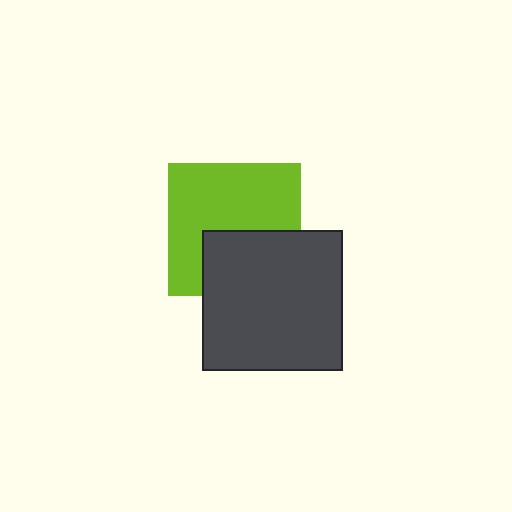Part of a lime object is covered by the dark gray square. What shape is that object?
It is a square.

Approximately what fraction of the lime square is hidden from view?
Roughly 37% of the lime square is hidden behind the dark gray square.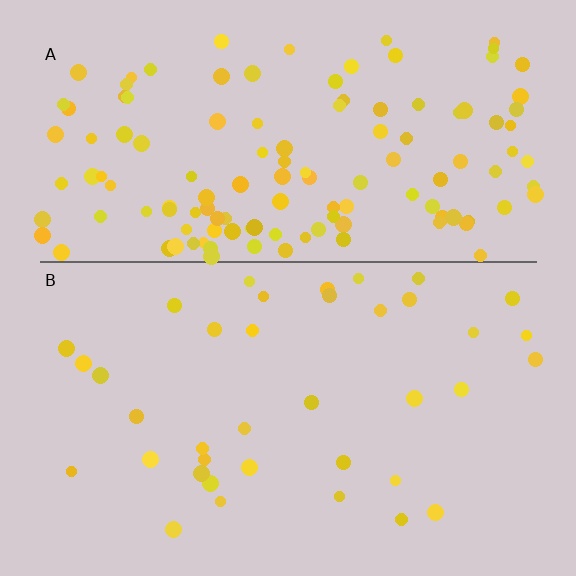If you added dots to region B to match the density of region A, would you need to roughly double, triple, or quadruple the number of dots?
Approximately triple.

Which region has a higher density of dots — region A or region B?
A (the top).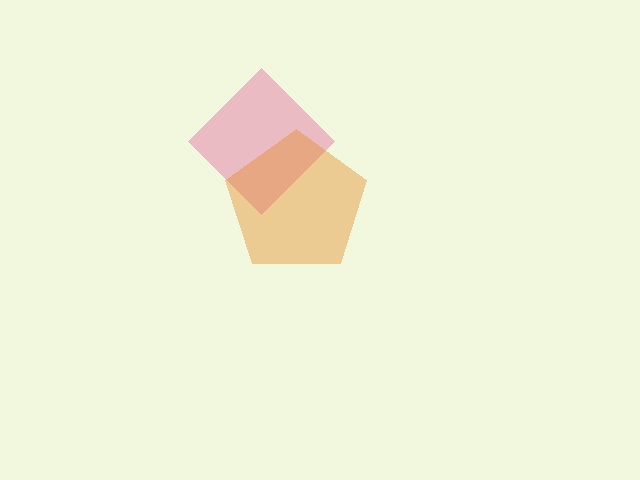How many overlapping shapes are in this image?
There are 2 overlapping shapes in the image.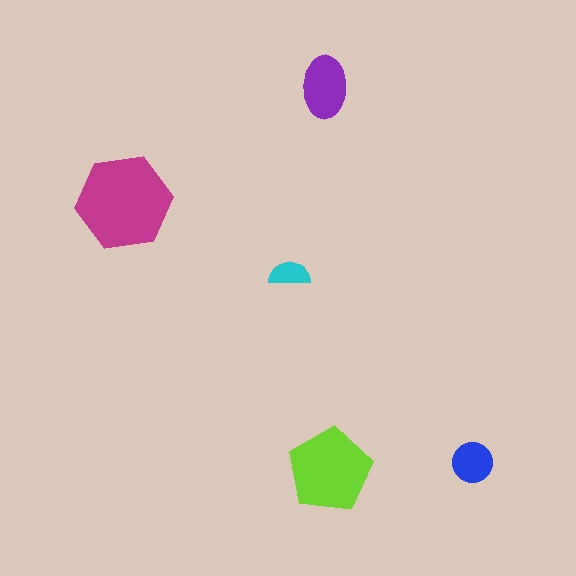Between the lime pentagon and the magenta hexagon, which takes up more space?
The magenta hexagon.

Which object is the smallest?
The cyan semicircle.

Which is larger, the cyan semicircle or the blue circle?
The blue circle.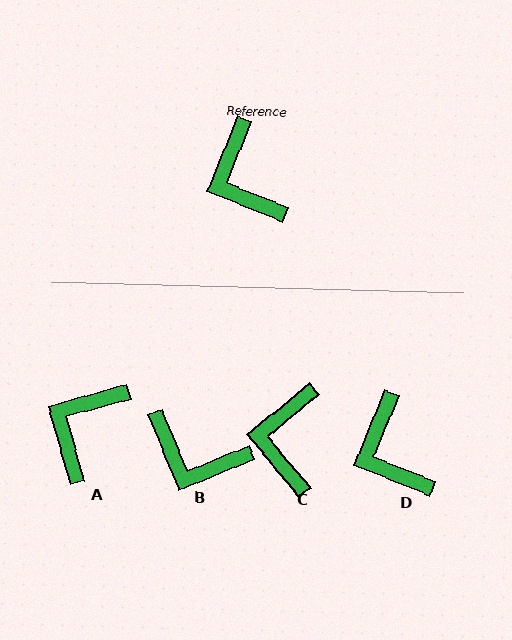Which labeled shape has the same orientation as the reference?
D.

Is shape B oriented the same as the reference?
No, it is off by about 44 degrees.